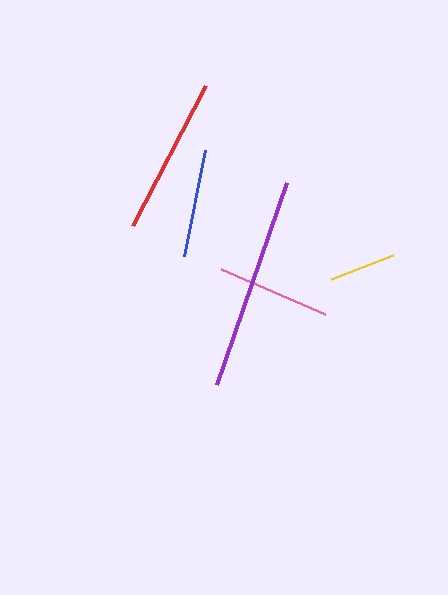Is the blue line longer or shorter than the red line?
The red line is longer than the blue line.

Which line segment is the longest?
The purple line is the longest at approximately 214 pixels.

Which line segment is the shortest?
The yellow line is the shortest at approximately 66 pixels.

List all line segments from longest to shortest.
From longest to shortest: purple, red, pink, blue, yellow.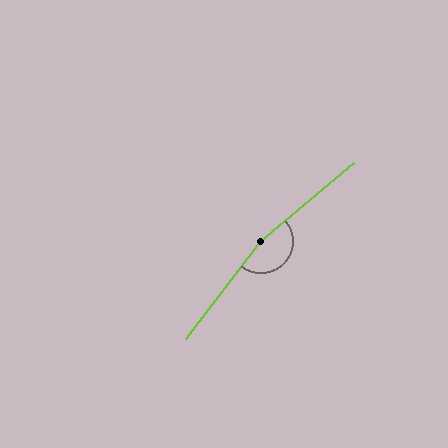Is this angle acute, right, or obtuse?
It is obtuse.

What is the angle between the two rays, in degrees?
Approximately 168 degrees.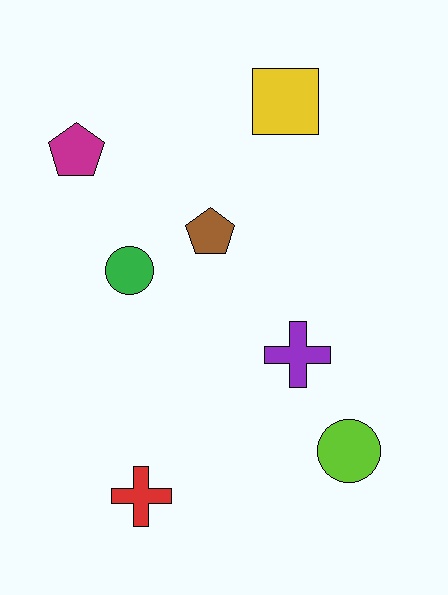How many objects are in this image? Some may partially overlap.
There are 7 objects.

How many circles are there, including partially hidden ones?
There are 2 circles.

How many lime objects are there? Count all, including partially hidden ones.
There is 1 lime object.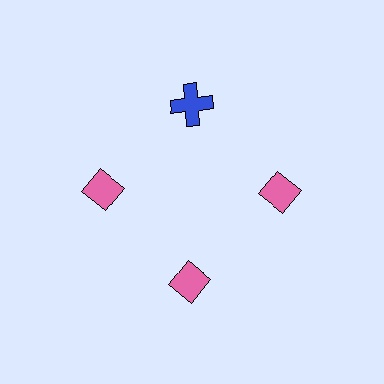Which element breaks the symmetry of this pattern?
The blue cross at roughly the 12 o'clock position breaks the symmetry. All other shapes are pink diamonds.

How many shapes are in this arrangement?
There are 4 shapes arranged in a ring pattern.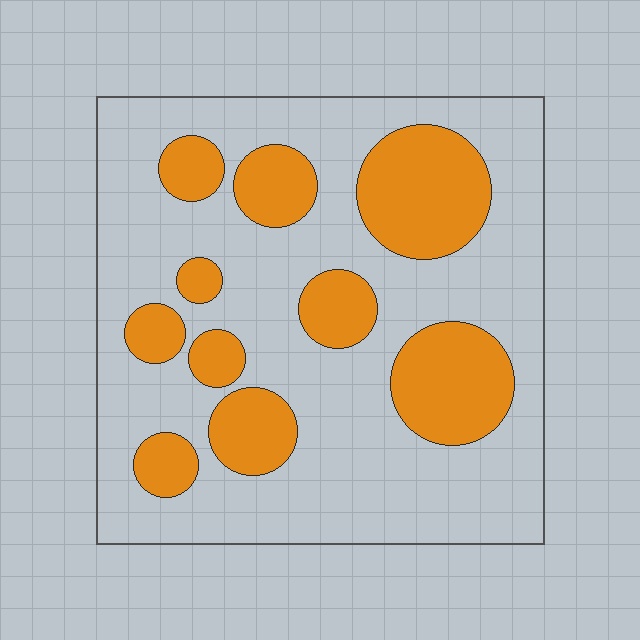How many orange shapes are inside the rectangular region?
10.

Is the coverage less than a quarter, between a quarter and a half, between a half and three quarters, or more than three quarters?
Between a quarter and a half.